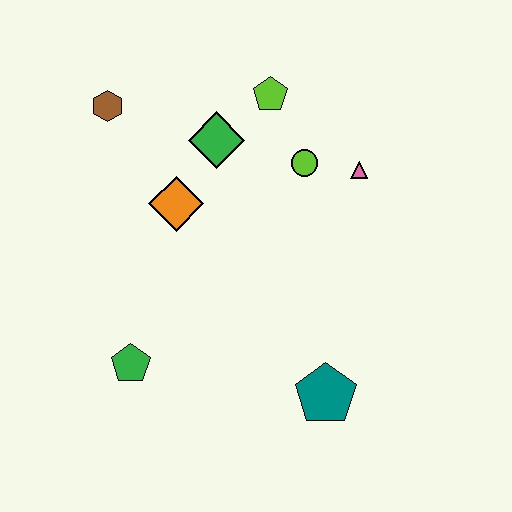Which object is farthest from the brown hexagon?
The teal pentagon is farthest from the brown hexagon.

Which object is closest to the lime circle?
The pink triangle is closest to the lime circle.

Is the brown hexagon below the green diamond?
No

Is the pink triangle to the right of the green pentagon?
Yes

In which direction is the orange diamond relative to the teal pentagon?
The orange diamond is above the teal pentagon.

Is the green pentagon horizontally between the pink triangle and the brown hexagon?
Yes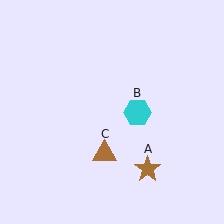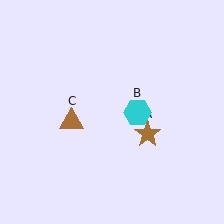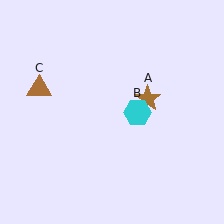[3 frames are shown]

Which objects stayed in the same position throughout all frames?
Cyan hexagon (object B) remained stationary.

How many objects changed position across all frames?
2 objects changed position: brown star (object A), brown triangle (object C).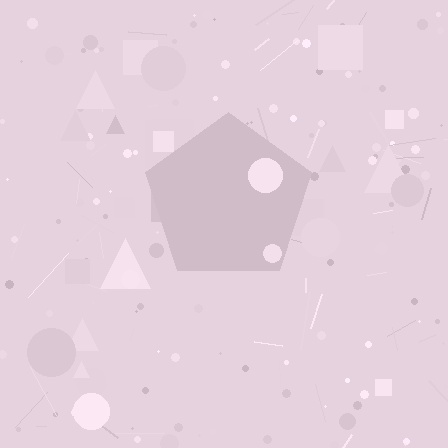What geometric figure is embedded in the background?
A pentagon is embedded in the background.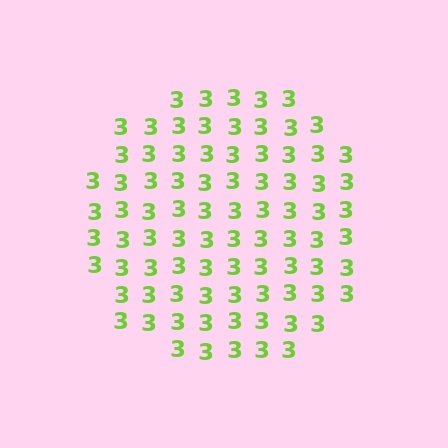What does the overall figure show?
The overall figure shows a circle.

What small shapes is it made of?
It is made of small digit 3's.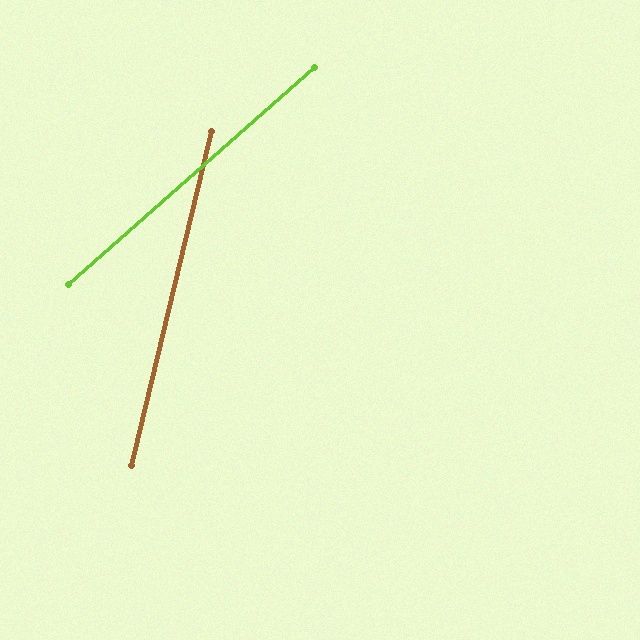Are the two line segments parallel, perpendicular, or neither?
Neither parallel nor perpendicular — they differ by about 35°.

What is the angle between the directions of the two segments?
Approximately 35 degrees.